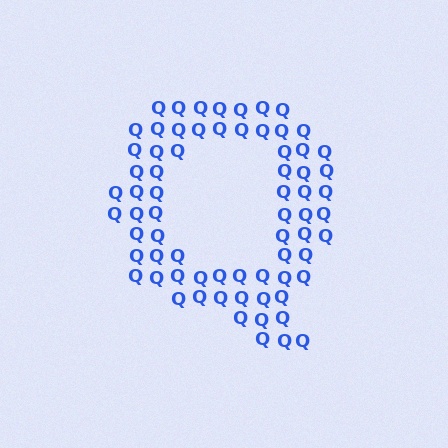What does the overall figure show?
The overall figure shows the letter Q.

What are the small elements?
The small elements are letter Q's.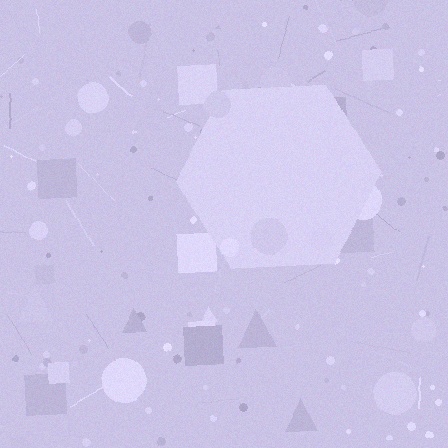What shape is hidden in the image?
A hexagon is hidden in the image.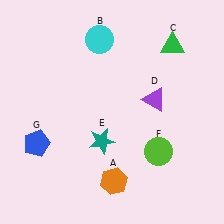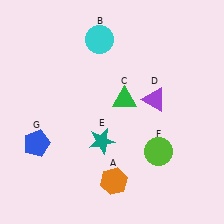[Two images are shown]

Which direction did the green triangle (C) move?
The green triangle (C) moved down.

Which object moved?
The green triangle (C) moved down.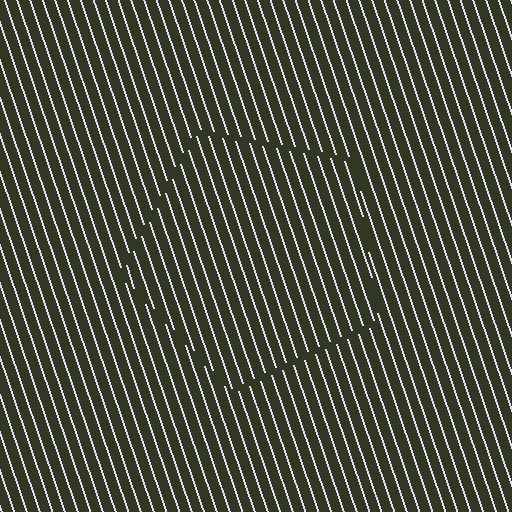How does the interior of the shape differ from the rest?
The interior of the shape contains the same grating, shifted by half a period — the contour is defined by the phase discontinuity where line-ends from the inner and outer gratings abut.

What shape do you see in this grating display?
An illusory pentagon. The interior of the shape contains the same grating, shifted by half a period — the contour is defined by the phase discontinuity where line-ends from the inner and outer gratings abut.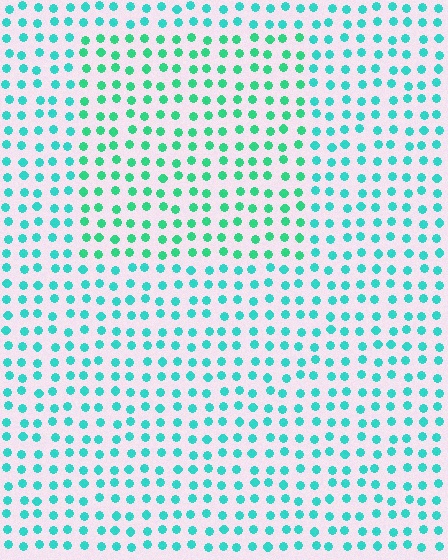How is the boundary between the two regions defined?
The boundary is defined purely by a slight shift in hue (about 25 degrees). Spacing, size, and orientation are identical on both sides.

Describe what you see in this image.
The image is filled with small cyan elements in a uniform arrangement. A rectangle-shaped region is visible where the elements are tinted to a slightly different hue, forming a subtle color boundary.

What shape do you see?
I see a rectangle.